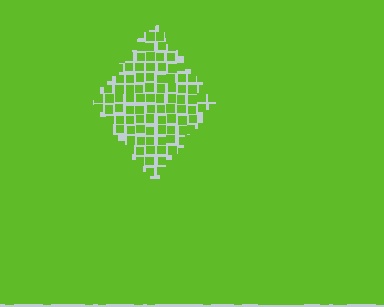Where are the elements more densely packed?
The elements are more densely packed outside the diamond boundary.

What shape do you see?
I see a diamond.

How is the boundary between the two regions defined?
The boundary is defined by a change in element density (approximately 2.8x ratio). All elements are the same color, size, and shape.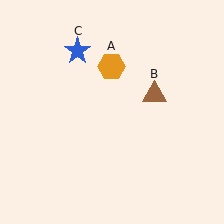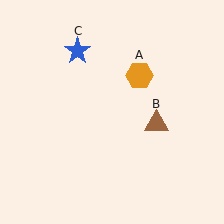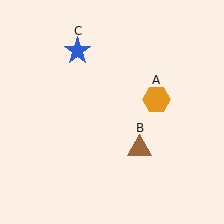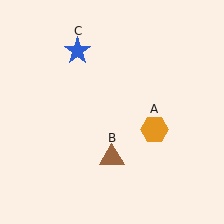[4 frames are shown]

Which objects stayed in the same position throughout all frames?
Blue star (object C) remained stationary.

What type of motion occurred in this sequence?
The orange hexagon (object A), brown triangle (object B) rotated clockwise around the center of the scene.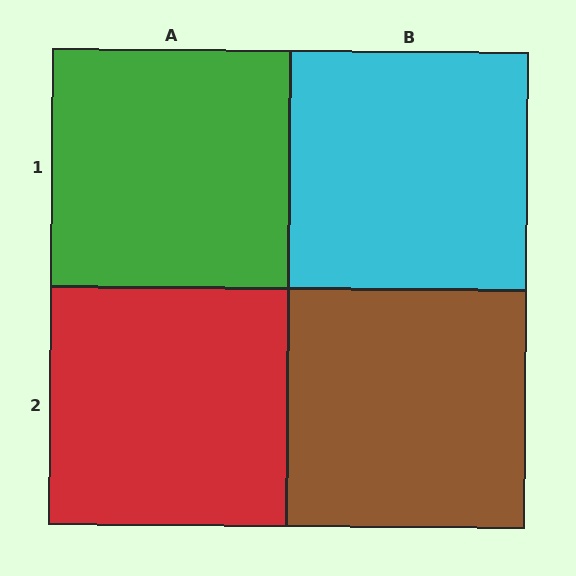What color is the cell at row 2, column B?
Brown.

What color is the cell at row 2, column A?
Red.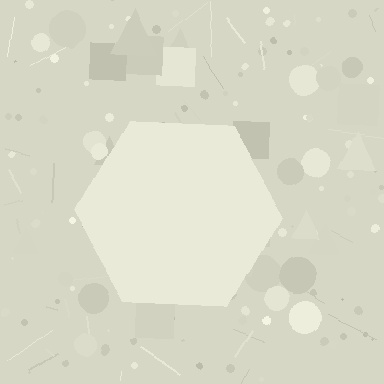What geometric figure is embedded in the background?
A hexagon is embedded in the background.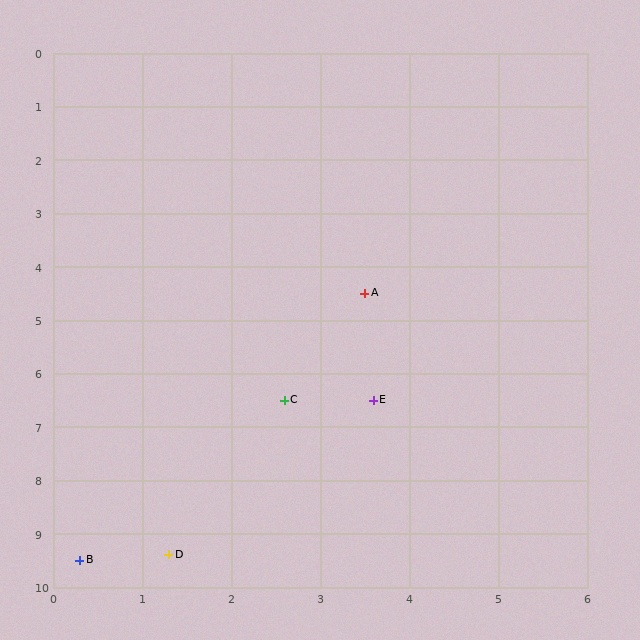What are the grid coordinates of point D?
Point D is at approximately (1.3, 9.4).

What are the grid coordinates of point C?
Point C is at approximately (2.6, 6.5).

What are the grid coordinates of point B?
Point B is at approximately (0.3, 9.5).